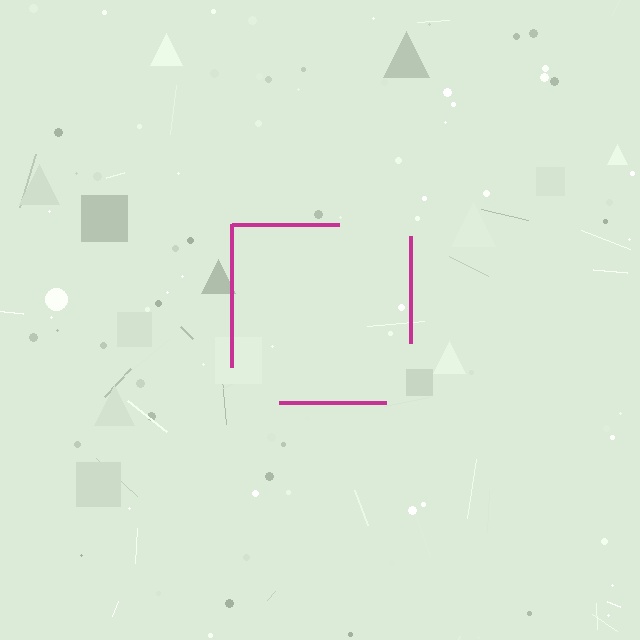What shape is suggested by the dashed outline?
The dashed outline suggests a square.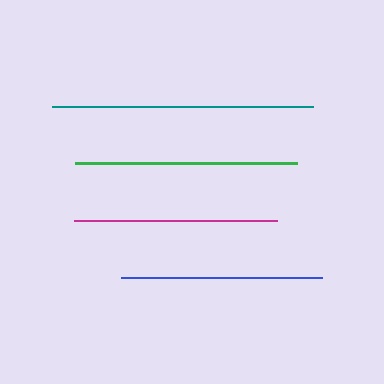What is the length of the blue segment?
The blue segment is approximately 201 pixels long.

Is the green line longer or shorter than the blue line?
The green line is longer than the blue line.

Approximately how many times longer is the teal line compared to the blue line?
The teal line is approximately 1.3 times the length of the blue line.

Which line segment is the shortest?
The blue line is the shortest at approximately 201 pixels.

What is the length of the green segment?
The green segment is approximately 221 pixels long.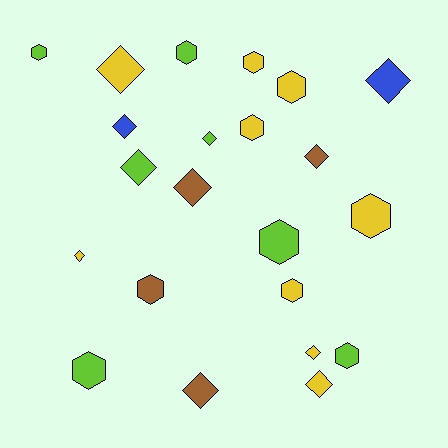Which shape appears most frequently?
Hexagon, with 11 objects.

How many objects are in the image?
There are 22 objects.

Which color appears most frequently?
Yellow, with 9 objects.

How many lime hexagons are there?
There are 5 lime hexagons.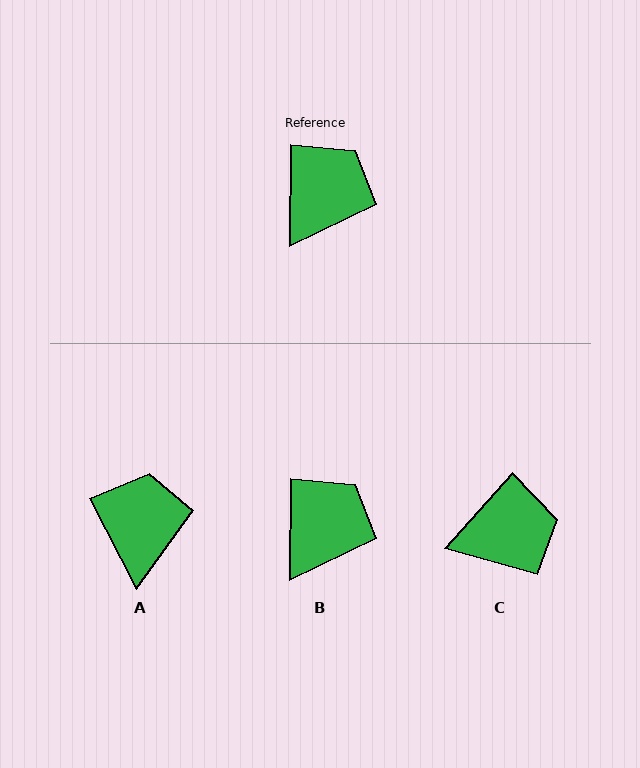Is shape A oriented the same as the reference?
No, it is off by about 28 degrees.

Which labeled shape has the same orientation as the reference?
B.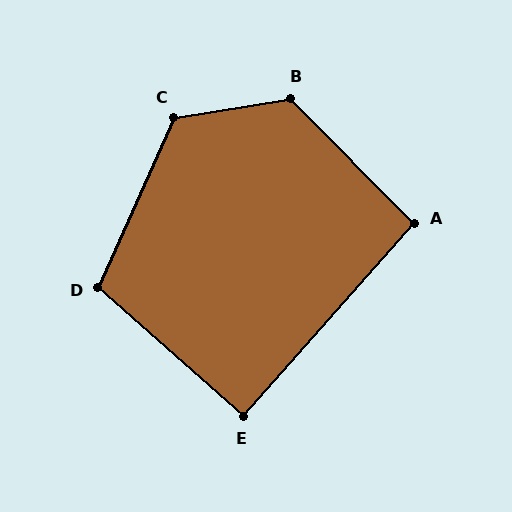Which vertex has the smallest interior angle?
E, at approximately 90 degrees.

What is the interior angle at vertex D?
Approximately 108 degrees (obtuse).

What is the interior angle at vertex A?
Approximately 94 degrees (approximately right).